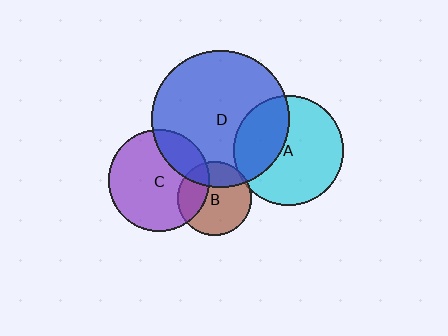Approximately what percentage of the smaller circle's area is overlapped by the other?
Approximately 30%.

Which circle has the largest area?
Circle D (blue).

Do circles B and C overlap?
Yes.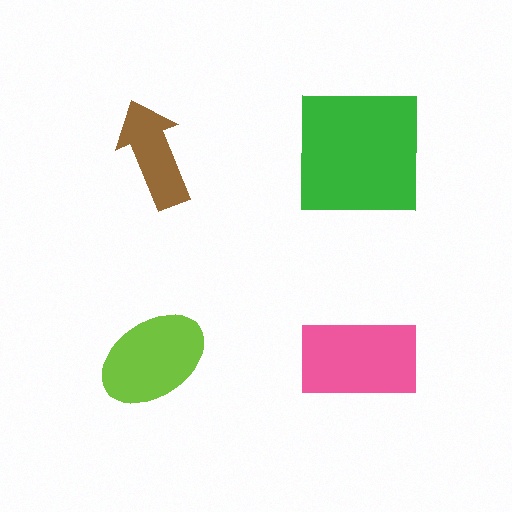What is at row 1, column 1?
A brown arrow.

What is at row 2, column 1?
A lime ellipse.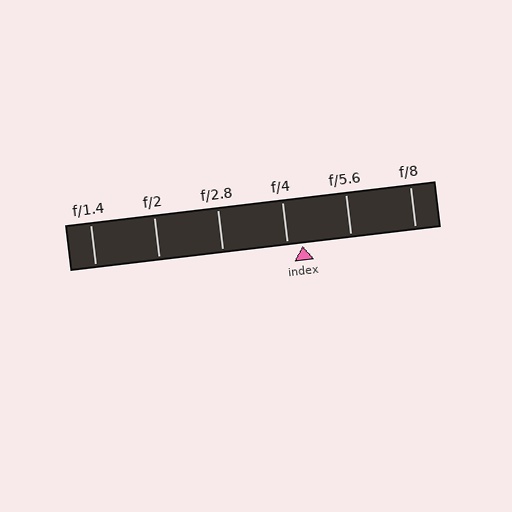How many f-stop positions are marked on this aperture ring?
There are 6 f-stop positions marked.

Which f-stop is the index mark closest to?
The index mark is closest to f/4.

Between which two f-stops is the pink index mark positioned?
The index mark is between f/4 and f/5.6.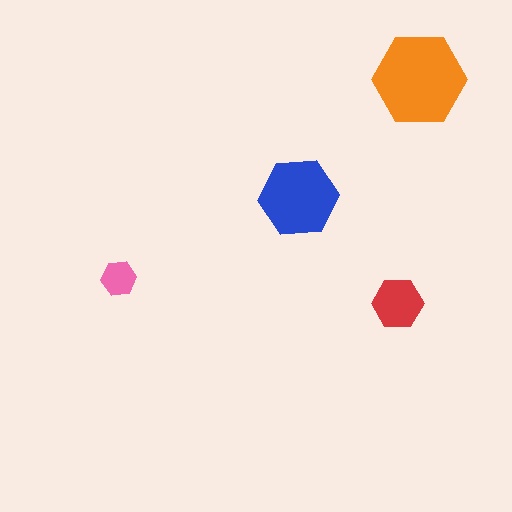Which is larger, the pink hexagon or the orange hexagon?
The orange one.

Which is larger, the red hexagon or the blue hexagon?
The blue one.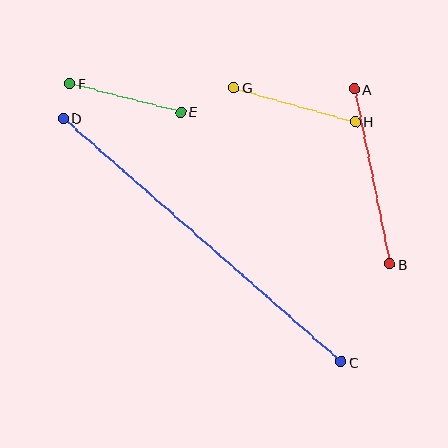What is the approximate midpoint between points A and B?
The midpoint is at approximately (372, 176) pixels.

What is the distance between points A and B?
The distance is approximately 178 pixels.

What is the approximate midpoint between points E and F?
The midpoint is at approximately (125, 98) pixels.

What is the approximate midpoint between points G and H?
The midpoint is at approximately (295, 105) pixels.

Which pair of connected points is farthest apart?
Points C and D are farthest apart.